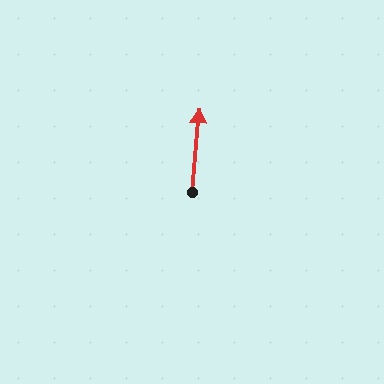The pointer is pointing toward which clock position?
Roughly 12 o'clock.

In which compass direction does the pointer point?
North.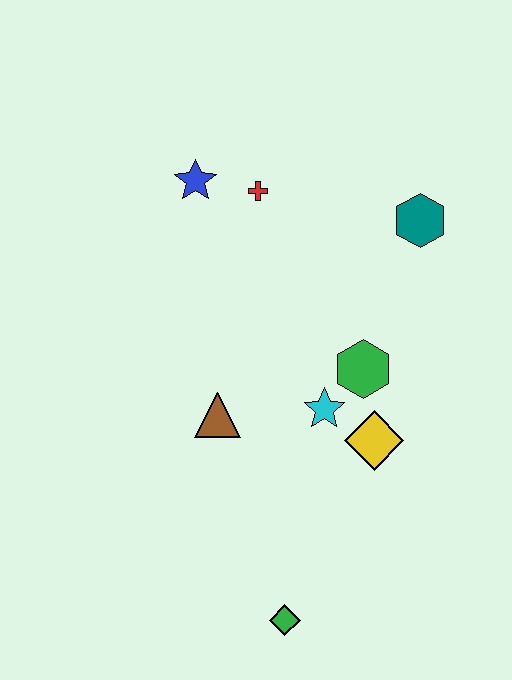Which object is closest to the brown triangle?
The cyan star is closest to the brown triangle.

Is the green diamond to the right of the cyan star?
No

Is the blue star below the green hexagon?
No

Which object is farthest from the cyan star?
The blue star is farthest from the cyan star.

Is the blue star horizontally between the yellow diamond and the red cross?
No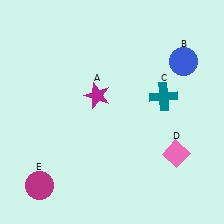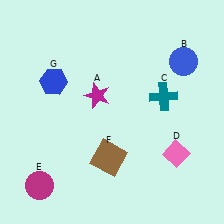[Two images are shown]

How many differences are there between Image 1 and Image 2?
There are 2 differences between the two images.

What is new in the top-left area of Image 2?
A blue hexagon (G) was added in the top-left area of Image 2.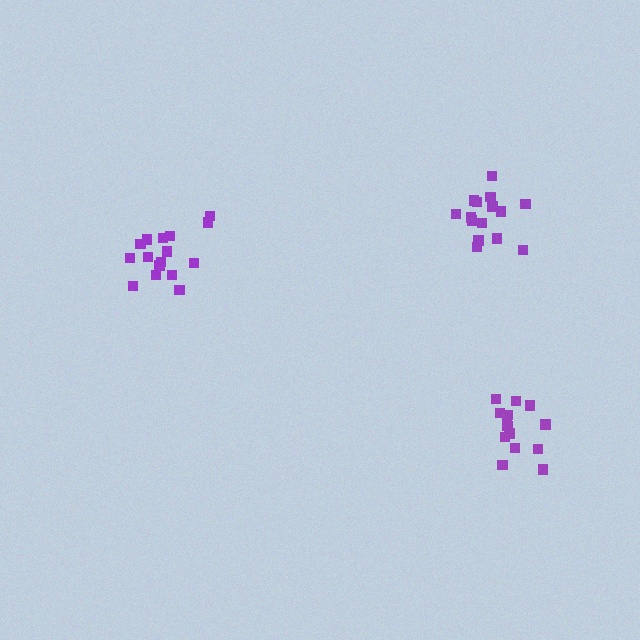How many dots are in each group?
Group 1: 16 dots, Group 2: 15 dots, Group 3: 14 dots (45 total).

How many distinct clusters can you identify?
There are 3 distinct clusters.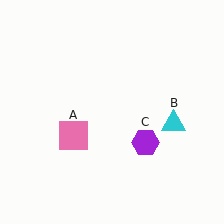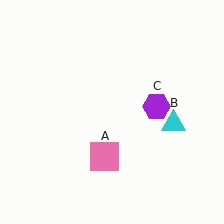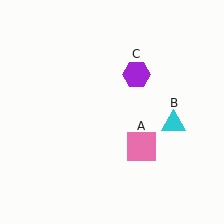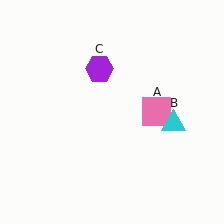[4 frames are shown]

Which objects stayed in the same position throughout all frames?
Cyan triangle (object B) remained stationary.